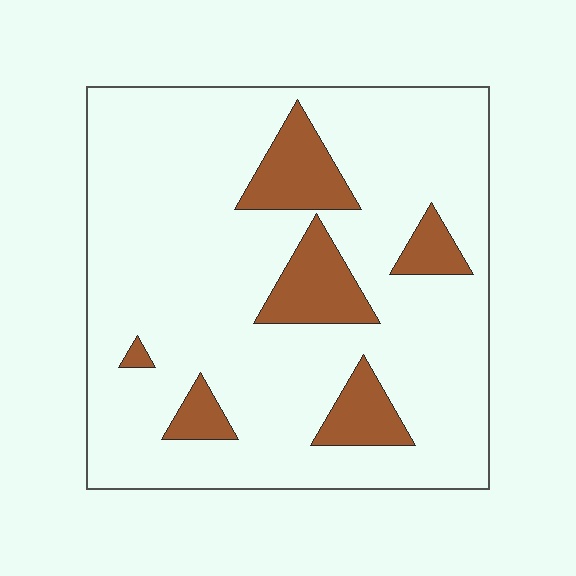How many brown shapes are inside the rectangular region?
6.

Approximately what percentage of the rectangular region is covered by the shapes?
Approximately 15%.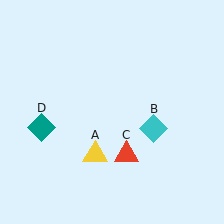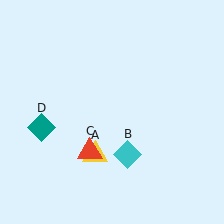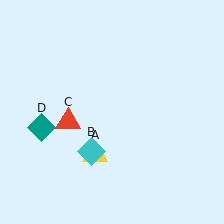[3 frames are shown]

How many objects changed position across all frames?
2 objects changed position: cyan diamond (object B), red triangle (object C).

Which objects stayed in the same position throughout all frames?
Yellow triangle (object A) and teal diamond (object D) remained stationary.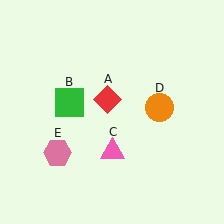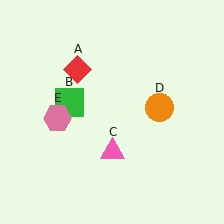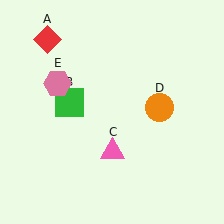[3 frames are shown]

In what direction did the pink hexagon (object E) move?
The pink hexagon (object E) moved up.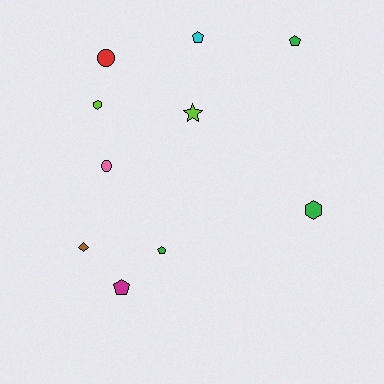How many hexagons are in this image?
There are 2 hexagons.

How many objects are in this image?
There are 10 objects.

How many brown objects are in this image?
There is 1 brown object.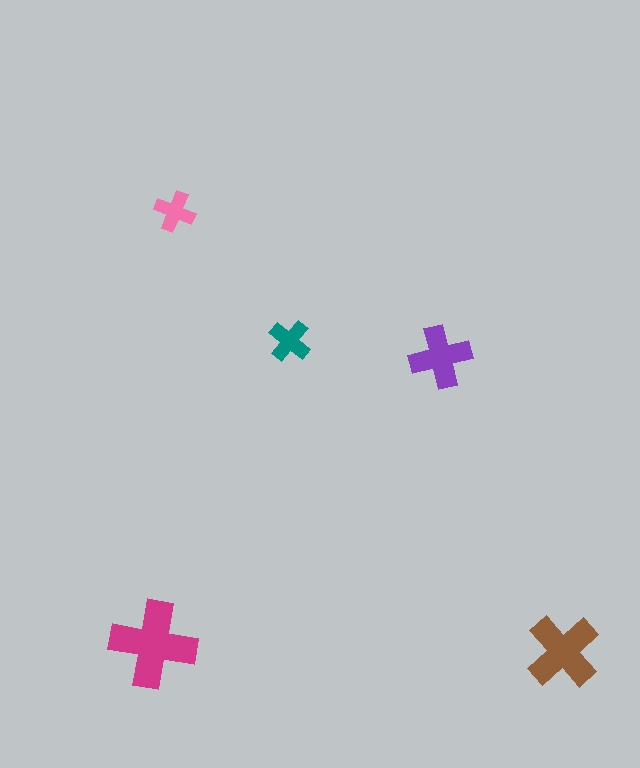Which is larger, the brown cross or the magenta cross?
The magenta one.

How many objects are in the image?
There are 5 objects in the image.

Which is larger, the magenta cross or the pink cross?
The magenta one.